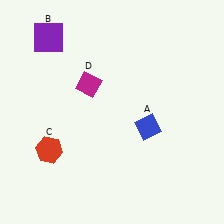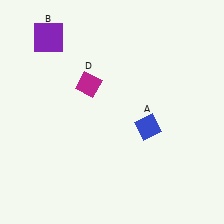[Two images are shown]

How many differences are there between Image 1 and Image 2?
There is 1 difference between the two images.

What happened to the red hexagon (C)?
The red hexagon (C) was removed in Image 2. It was in the bottom-left area of Image 1.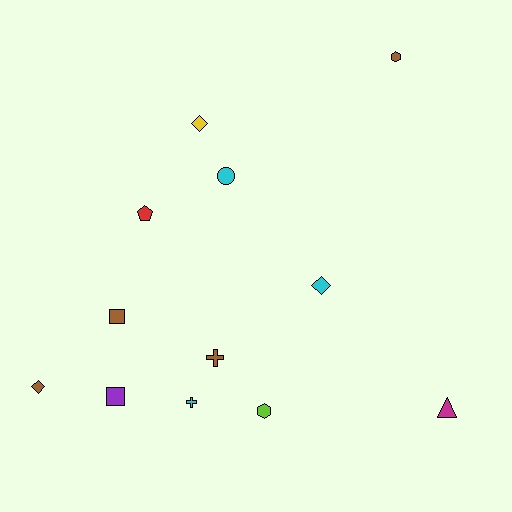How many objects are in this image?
There are 12 objects.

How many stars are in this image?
There are no stars.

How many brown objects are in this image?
There are 4 brown objects.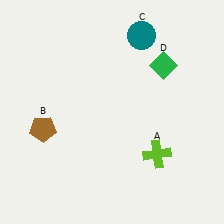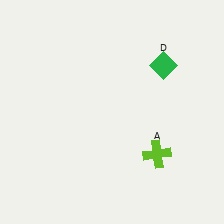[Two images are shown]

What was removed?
The brown pentagon (B), the teal circle (C) were removed in Image 2.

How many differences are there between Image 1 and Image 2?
There are 2 differences between the two images.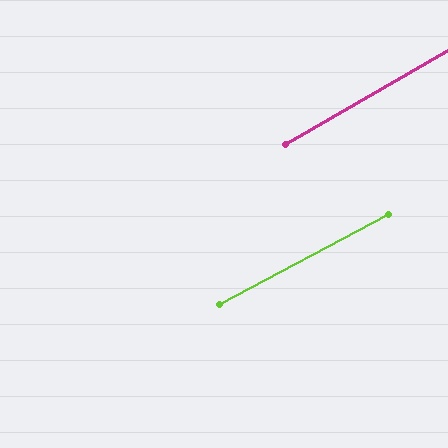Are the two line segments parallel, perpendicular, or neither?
Parallel — their directions differ by only 1.8°.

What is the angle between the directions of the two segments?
Approximately 2 degrees.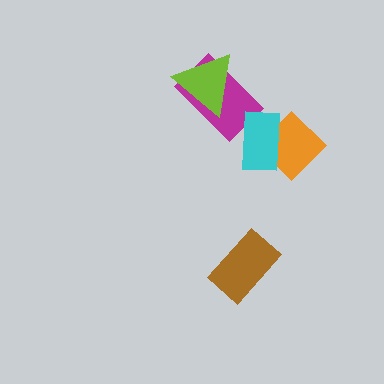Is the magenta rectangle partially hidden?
Yes, it is partially covered by another shape.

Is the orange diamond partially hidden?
Yes, it is partially covered by another shape.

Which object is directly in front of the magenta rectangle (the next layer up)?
The lime triangle is directly in front of the magenta rectangle.